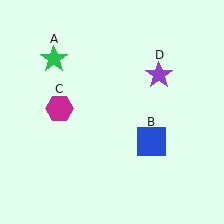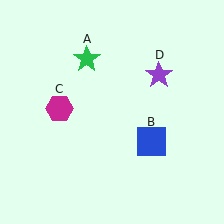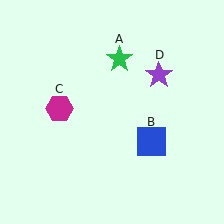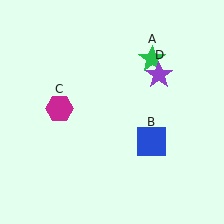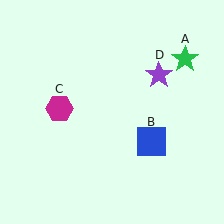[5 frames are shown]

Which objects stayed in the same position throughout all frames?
Blue square (object B) and magenta hexagon (object C) and purple star (object D) remained stationary.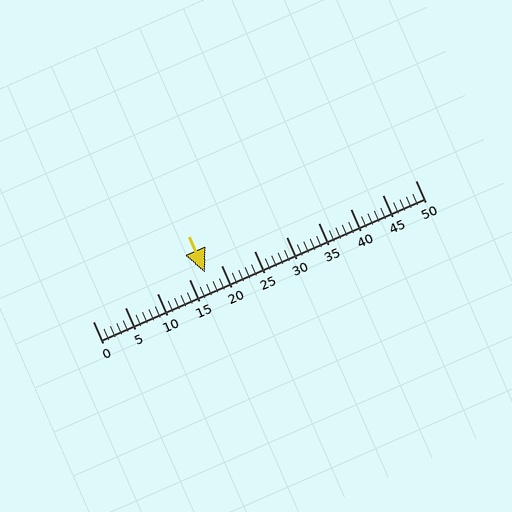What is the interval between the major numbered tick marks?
The major tick marks are spaced 5 units apart.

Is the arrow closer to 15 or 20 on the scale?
The arrow is closer to 15.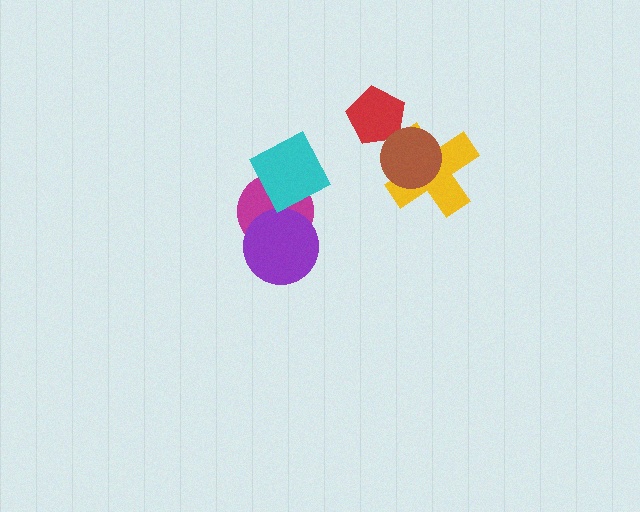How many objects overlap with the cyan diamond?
1 object overlaps with the cyan diamond.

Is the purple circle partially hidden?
No, no other shape covers it.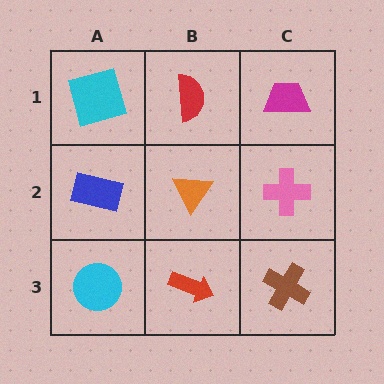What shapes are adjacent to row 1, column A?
A blue rectangle (row 2, column A), a red semicircle (row 1, column B).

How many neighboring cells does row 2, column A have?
3.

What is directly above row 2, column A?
A cyan square.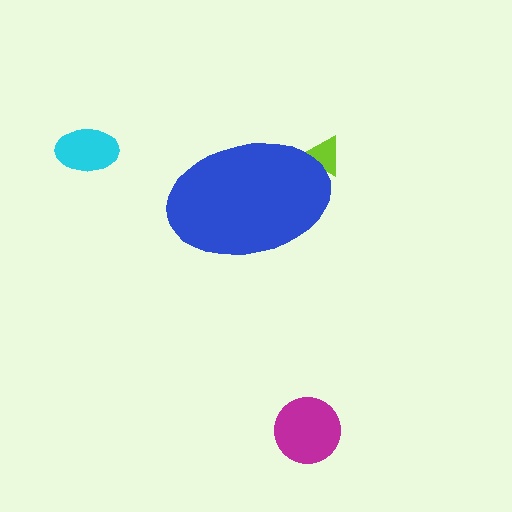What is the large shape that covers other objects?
A blue ellipse.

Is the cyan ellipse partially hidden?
No, the cyan ellipse is fully visible.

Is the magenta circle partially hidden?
No, the magenta circle is fully visible.